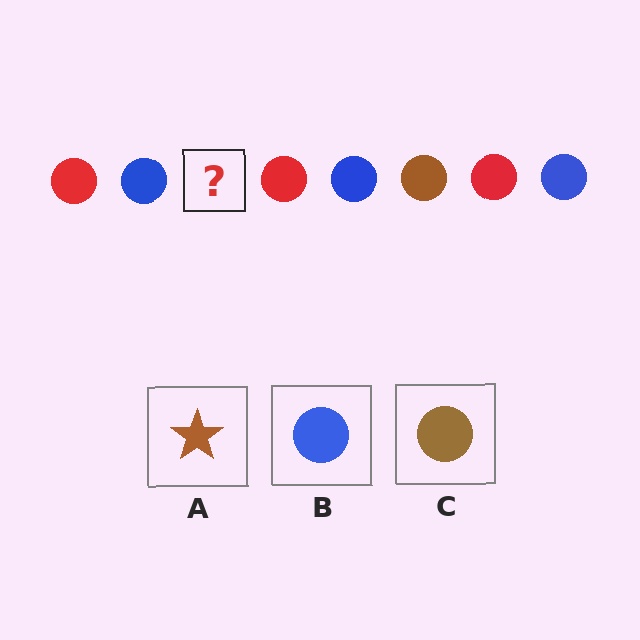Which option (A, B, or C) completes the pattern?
C.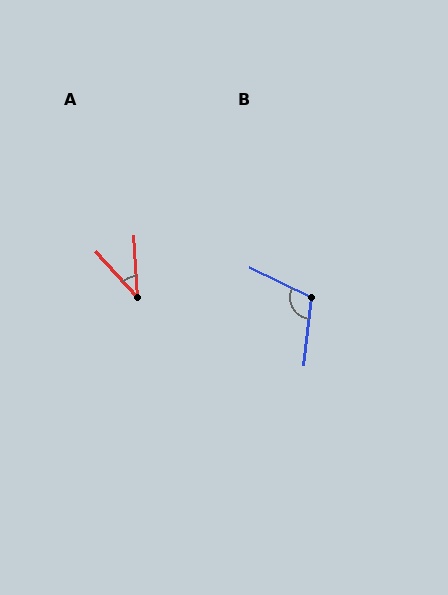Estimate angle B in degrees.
Approximately 110 degrees.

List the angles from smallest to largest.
A (39°), B (110°).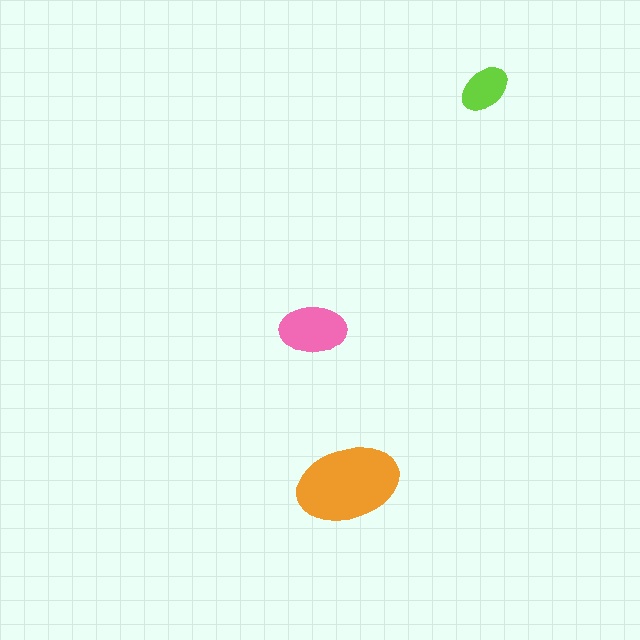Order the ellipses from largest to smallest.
the orange one, the pink one, the lime one.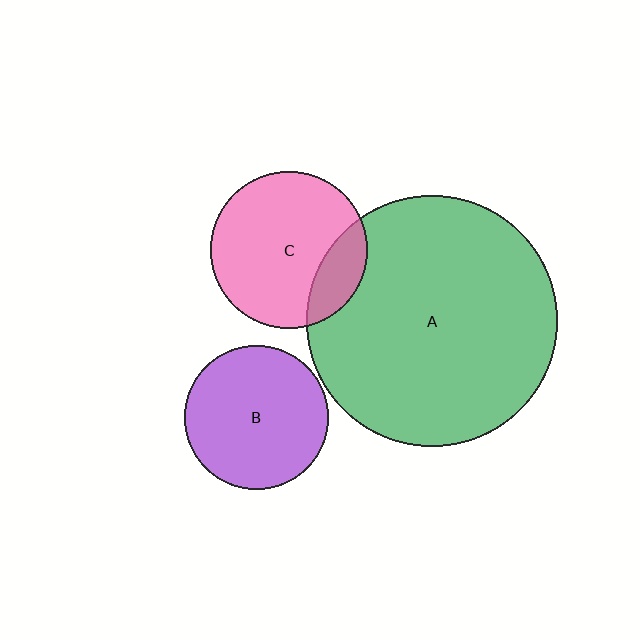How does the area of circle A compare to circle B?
Approximately 3.1 times.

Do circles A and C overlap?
Yes.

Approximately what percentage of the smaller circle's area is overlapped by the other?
Approximately 20%.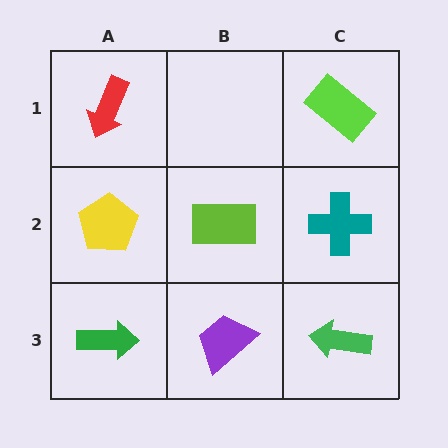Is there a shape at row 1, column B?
No, that cell is empty.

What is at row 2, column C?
A teal cross.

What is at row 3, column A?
A green arrow.